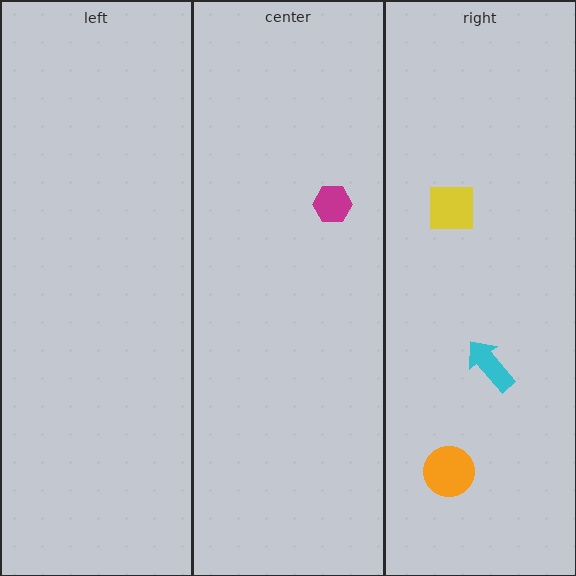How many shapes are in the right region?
3.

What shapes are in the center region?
The magenta hexagon.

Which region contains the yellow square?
The right region.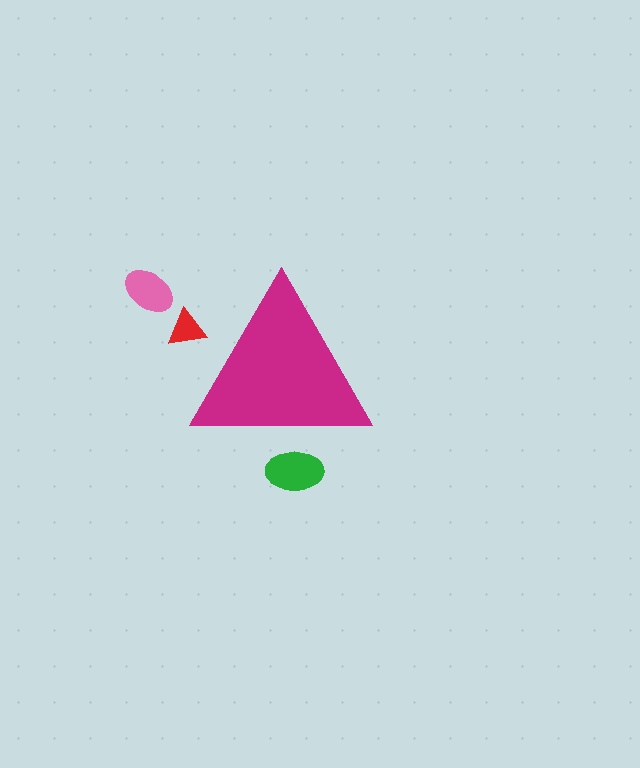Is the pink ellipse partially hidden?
No, the pink ellipse is fully visible.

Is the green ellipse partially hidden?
Yes, the green ellipse is partially hidden behind the magenta triangle.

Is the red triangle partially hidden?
Yes, the red triangle is partially hidden behind the magenta triangle.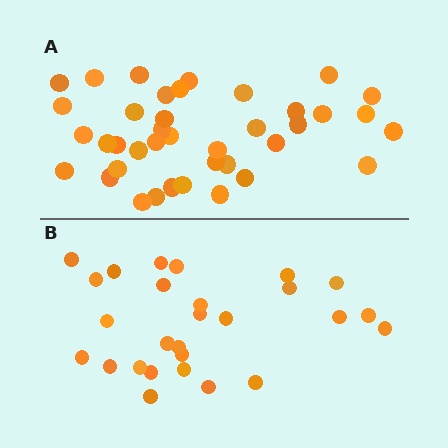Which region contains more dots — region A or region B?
Region A (the top region) has more dots.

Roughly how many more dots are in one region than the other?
Region A has roughly 12 or so more dots than region B.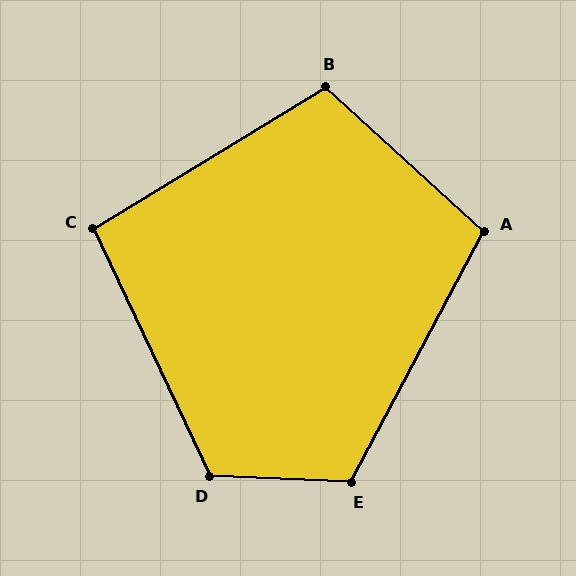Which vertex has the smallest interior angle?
C, at approximately 96 degrees.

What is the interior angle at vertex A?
Approximately 104 degrees (obtuse).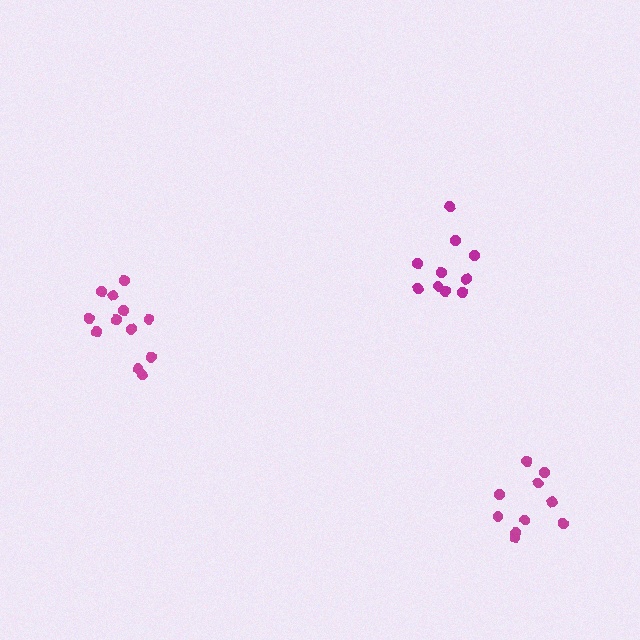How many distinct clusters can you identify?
There are 3 distinct clusters.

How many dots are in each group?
Group 1: 12 dots, Group 2: 10 dots, Group 3: 10 dots (32 total).